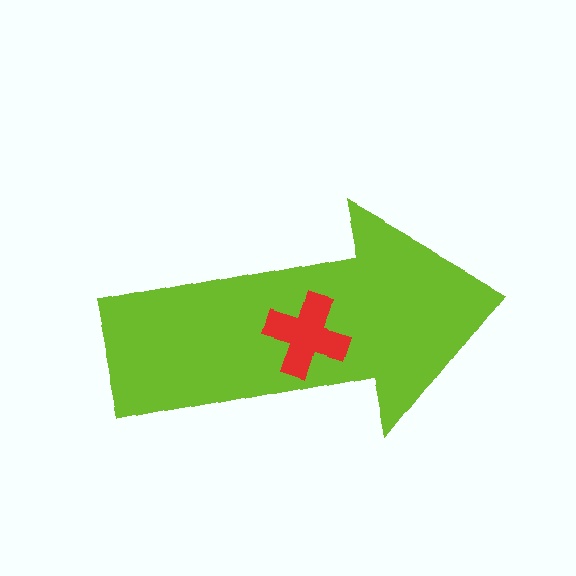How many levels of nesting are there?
2.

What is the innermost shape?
The red cross.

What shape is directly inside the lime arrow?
The red cross.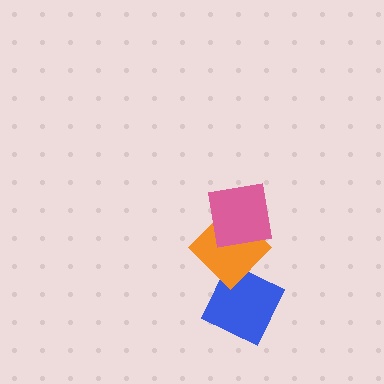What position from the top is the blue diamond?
The blue diamond is 3rd from the top.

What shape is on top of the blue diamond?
The orange diamond is on top of the blue diamond.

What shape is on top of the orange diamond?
The pink square is on top of the orange diamond.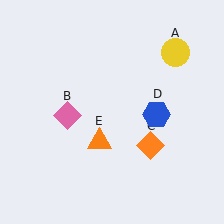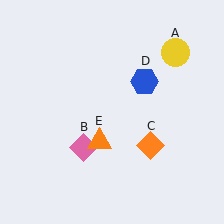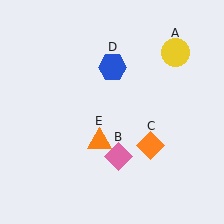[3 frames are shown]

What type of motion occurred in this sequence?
The pink diamond (object B), blue hexagon (object D) rotated counterclockwise around the center of the scene.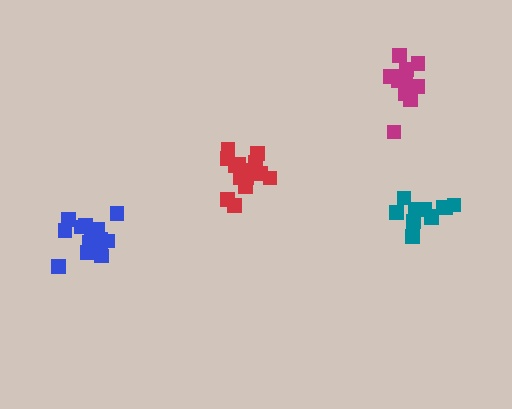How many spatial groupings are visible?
There are 4 spatial groupings.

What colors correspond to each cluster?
The clusters are colored: red, blue, teal, magenta.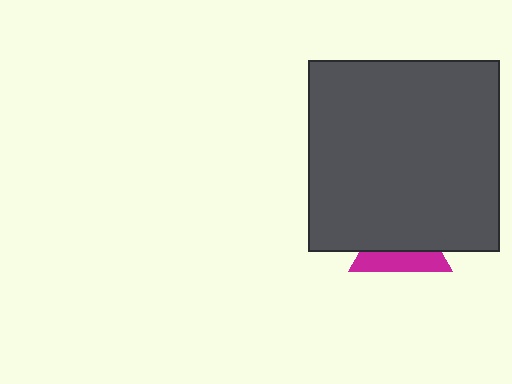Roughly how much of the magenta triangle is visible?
A small part of it is visible (roughly 39%).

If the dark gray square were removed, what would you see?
You would see the complete magenta triangle.